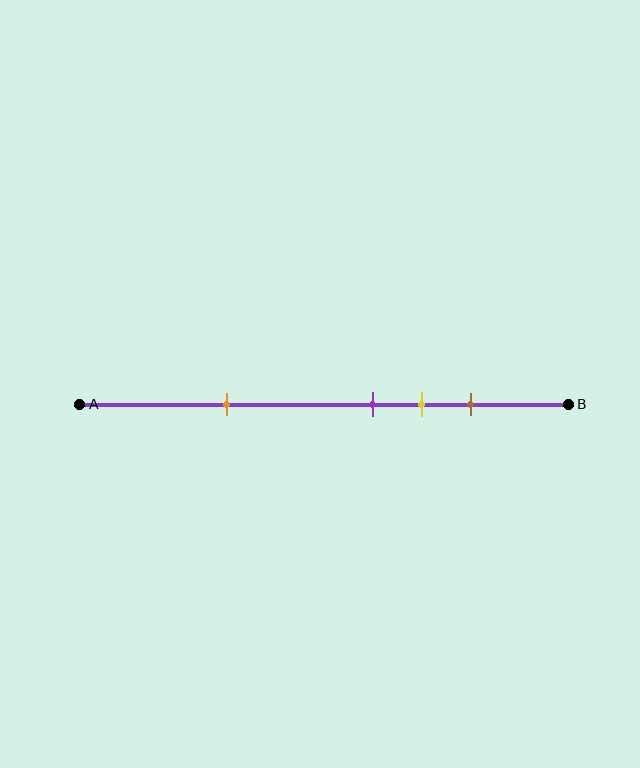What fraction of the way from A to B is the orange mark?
The orange mark is approximately 30% (0.3) of the way from A to B.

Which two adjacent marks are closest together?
The purple and yellow marks are the closest adjacent pair.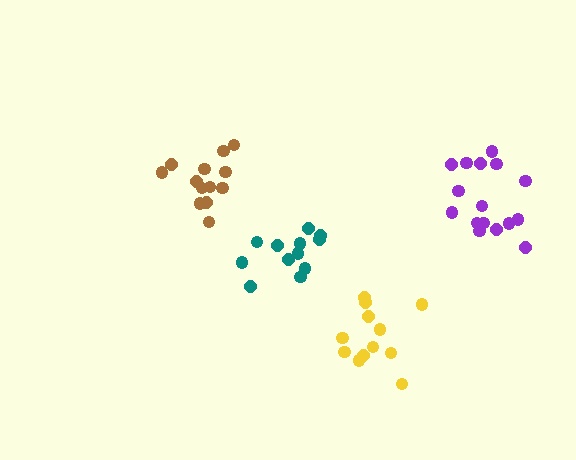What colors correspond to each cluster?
The clusters are colored: yellow, brown, purple, teal.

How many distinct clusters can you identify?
There are 4 distinct clusters.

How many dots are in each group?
Group 1: 12 dots, Group 2: 13 dots, Group 3: 16 dots, Group 4: 12 dots (53 total).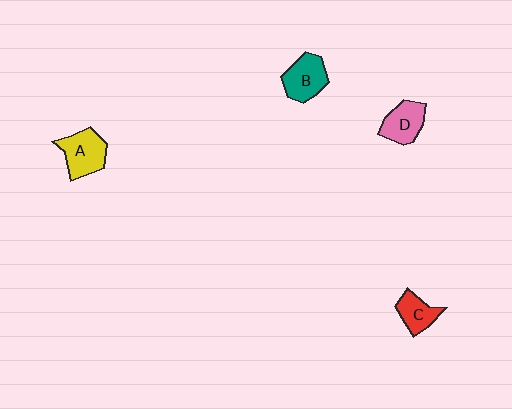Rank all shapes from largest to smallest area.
From largest to smallest: A (yellow), B (teal), D (pink), C (red).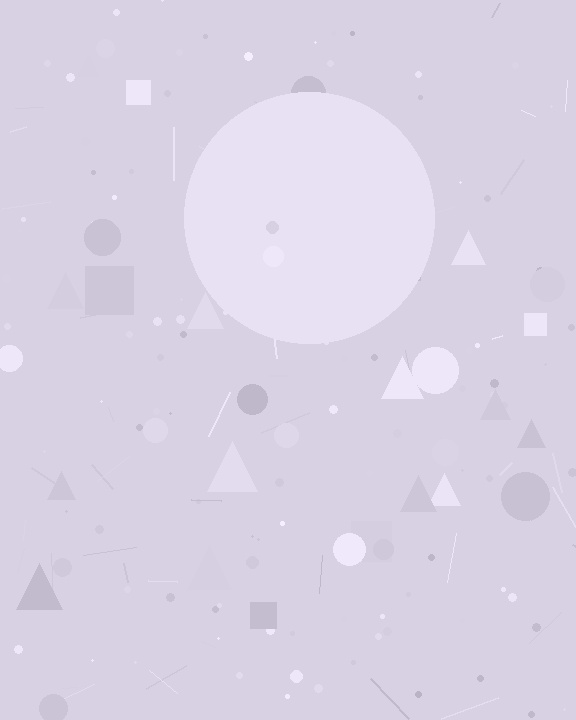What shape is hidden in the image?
A circle is hidden in the image.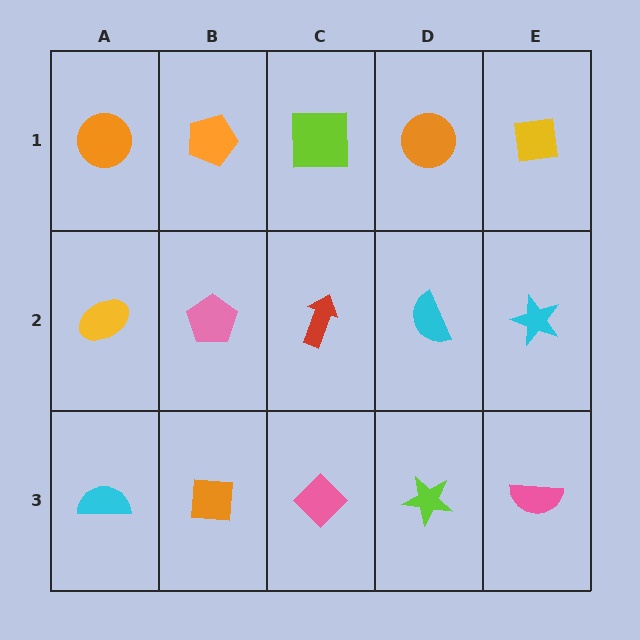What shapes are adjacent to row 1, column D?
A cyan semicircle (row 2, column D), a lime square (row 1, column C), a yellow square (row 1, column E).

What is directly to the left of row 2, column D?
A red arrow.